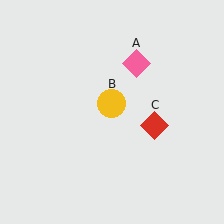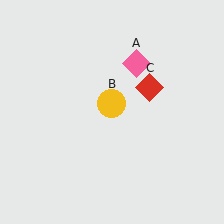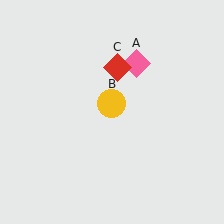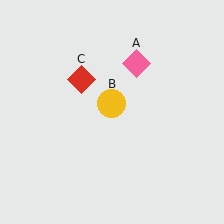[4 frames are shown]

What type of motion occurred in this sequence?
The red diamond (object C) rotated counterclockwise around the center of the scene.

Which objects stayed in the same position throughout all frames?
Pink diamond (object A) and yellow circle (object B) remained stationary.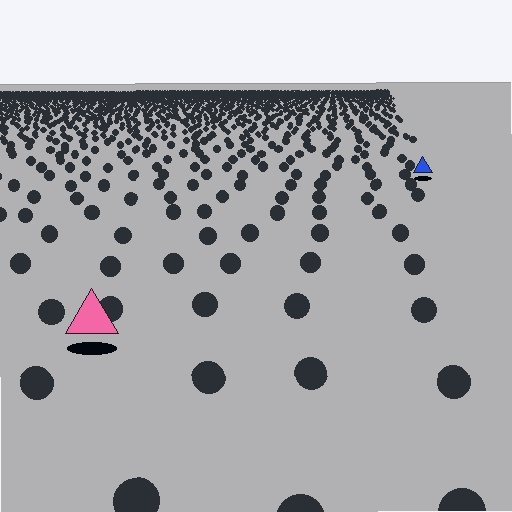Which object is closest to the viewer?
The pink triangle is closest. The texture marks near it are larger and more spread out.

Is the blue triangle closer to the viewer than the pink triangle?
No. The pink triangle is closer — you can tell from the texture gradient: the ground texture is coarser near it.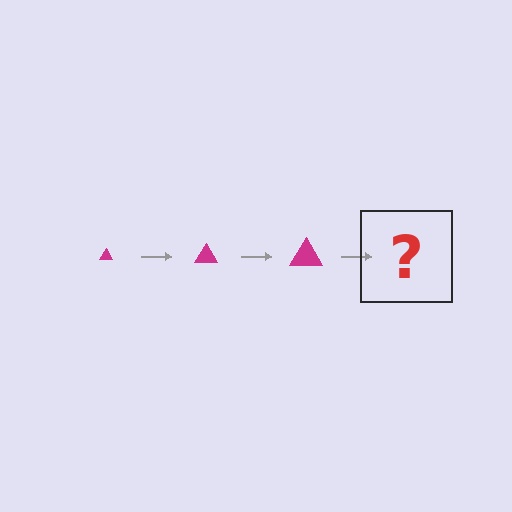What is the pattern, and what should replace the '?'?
The pattern is that the triangle gets progressively larger each step. The '?' should be a magenta triangle, larger than the previous one.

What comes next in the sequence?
The next element should be a magenta triangle, larger than the previous one.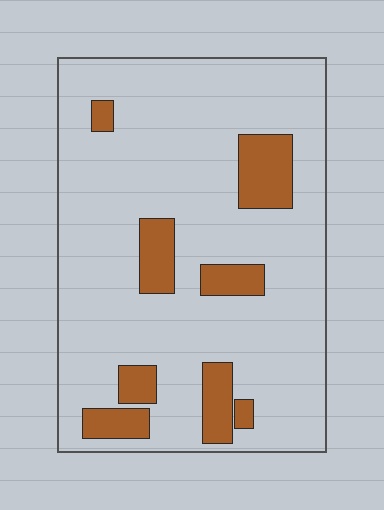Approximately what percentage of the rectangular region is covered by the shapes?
Approximately 15%.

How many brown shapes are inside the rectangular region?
8.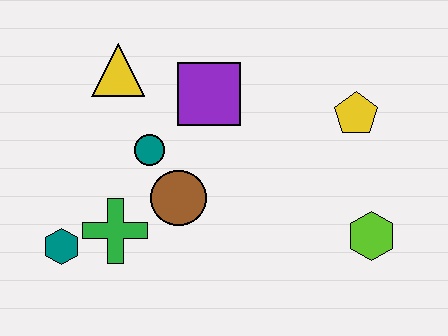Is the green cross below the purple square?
Yes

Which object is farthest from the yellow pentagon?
The teal hexagon is farthest from the yellow pentagon.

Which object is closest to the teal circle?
The brown circle is closest to the teal circle.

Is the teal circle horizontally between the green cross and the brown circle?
Yes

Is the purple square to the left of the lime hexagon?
Yes